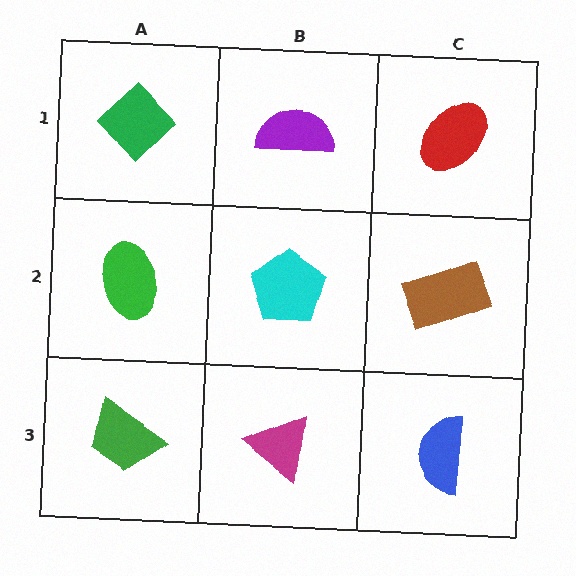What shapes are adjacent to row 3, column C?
A brown rectangle (row 2, column C), a magenta triangle (row 3, column B).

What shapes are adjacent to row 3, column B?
A cyan pentagon (row 2, column B), a green trapezoid (row 3, column A), a blue semicircle (row 3, column C).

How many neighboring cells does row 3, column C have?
2.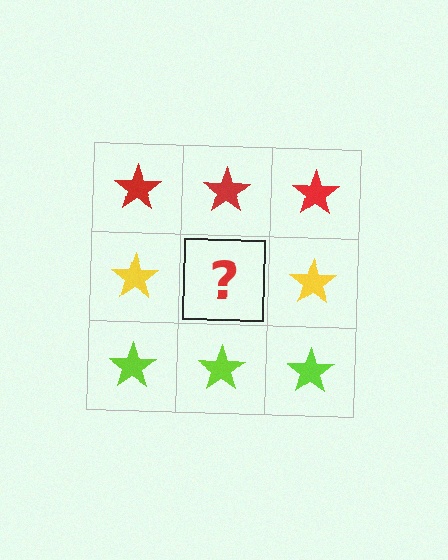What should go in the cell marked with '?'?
The missing cell should contain a yellow star.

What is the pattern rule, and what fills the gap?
The rule is that each row has a consistent color. The gap should be filled with a yellow star.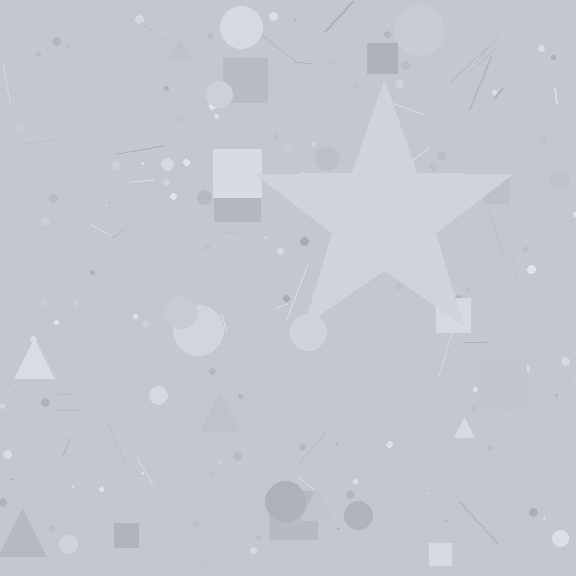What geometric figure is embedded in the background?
A star is embedded in the background.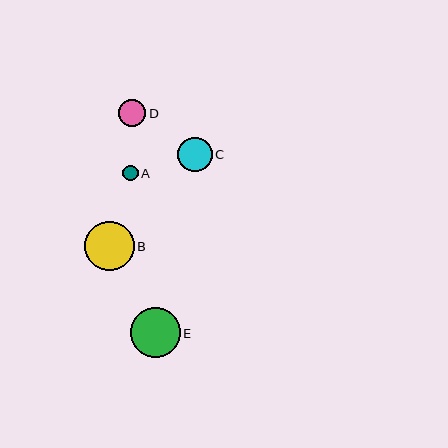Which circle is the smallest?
Circle A is the smallest with a size of approximately 16 pixels.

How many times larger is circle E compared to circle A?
Circle E is approximately 3.2 times the size of circle A.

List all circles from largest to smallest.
From largest to smallest: B, E, C, D, A.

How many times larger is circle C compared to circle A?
Circle C is approximately 2.2 times the size of circle A.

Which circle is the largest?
Circle B is the largest with a size of approximately 50 pixels.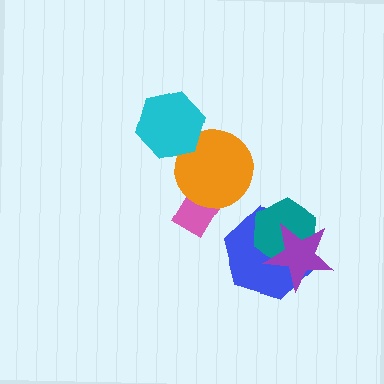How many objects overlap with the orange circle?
2 objects overlap with the orange circle.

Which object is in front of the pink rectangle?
The orange circle is in front of the pink rectangle.